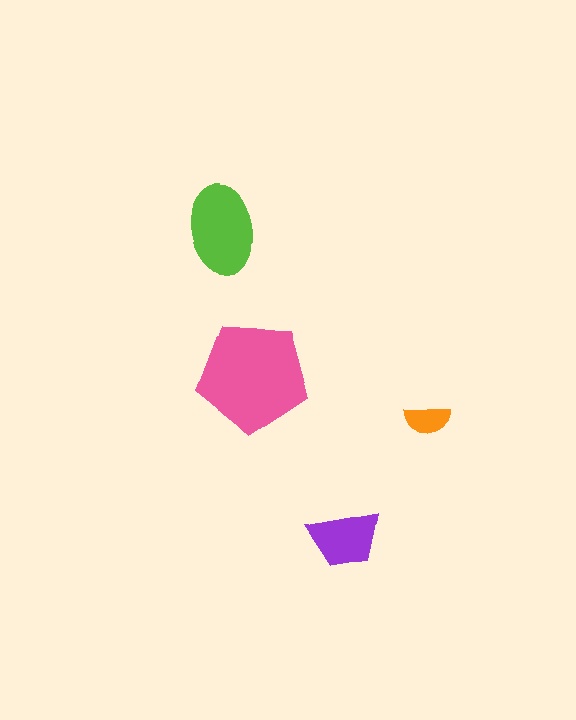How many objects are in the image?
There are 4 objects in the image.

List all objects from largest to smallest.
The pink pentagon, the lime ellipse, the purple trapezoid, the orange semicircle.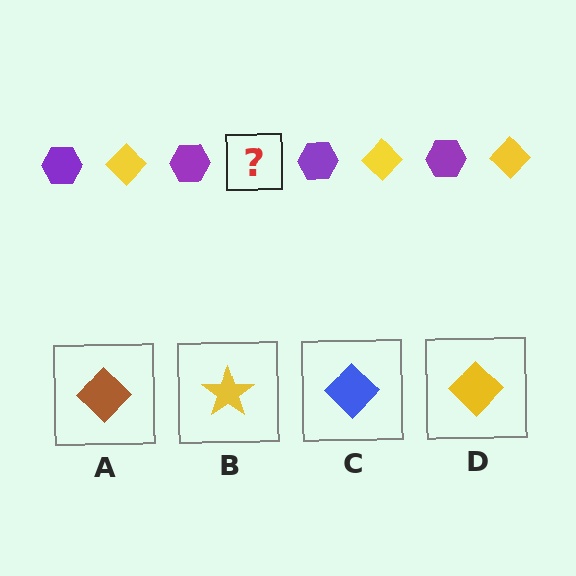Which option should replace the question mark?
Option D.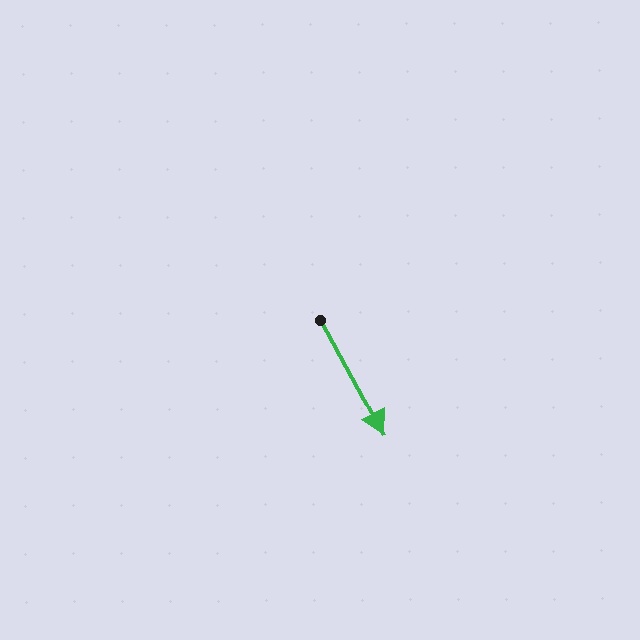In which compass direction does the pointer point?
Southeast.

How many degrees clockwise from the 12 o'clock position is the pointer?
Approximately 151 degrees.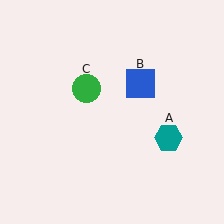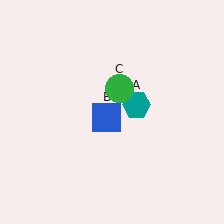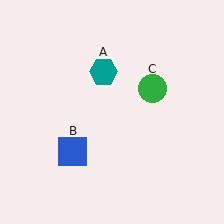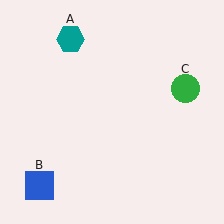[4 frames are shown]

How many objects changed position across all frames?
3 objects changed position: teal hexagon (object A), blue square (object B), green circle (object C).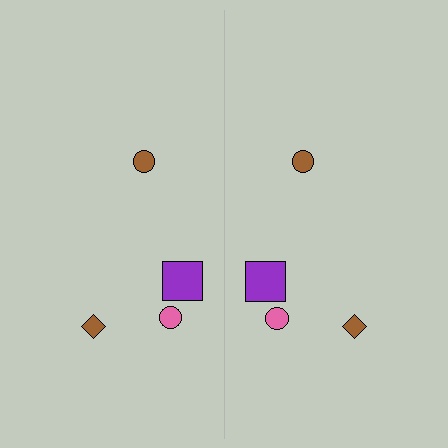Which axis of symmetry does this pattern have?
The pattern has a vertical axis of symmetry running through the center of the image.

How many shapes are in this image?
There are 8 shapes in this image.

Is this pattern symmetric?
Yes, this pattern has bilateral (reflection) symmetry.